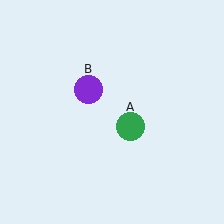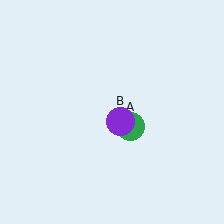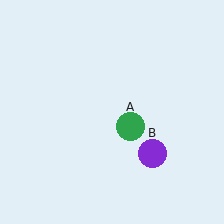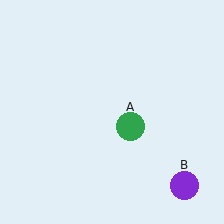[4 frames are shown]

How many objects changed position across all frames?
1 object changed position: purple circle (object B).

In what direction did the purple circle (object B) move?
The purple circle (object B) moved down and to the right.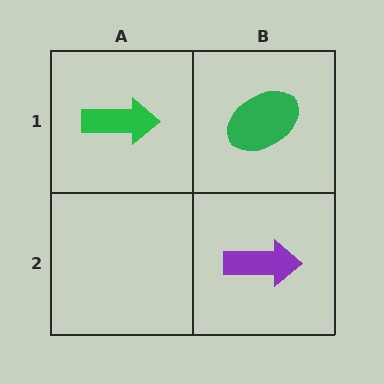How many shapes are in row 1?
2 shapes.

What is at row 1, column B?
A green ellipse.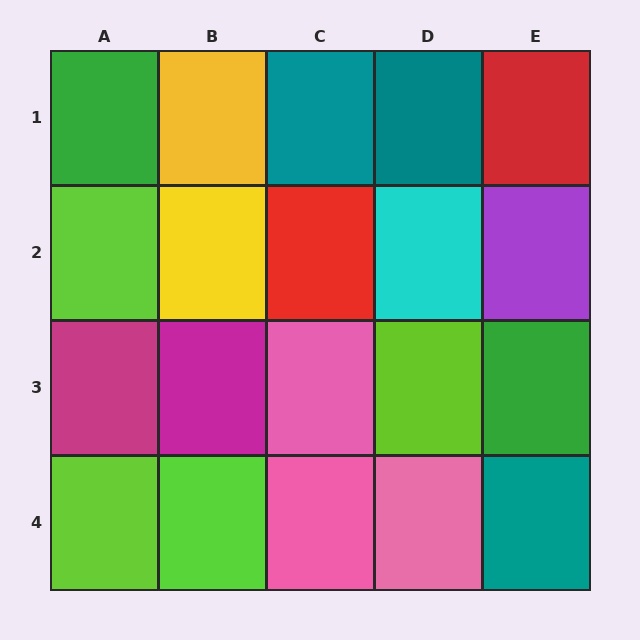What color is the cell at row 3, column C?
Pink.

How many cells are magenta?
2 cells are magenta.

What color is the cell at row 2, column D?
Cyan.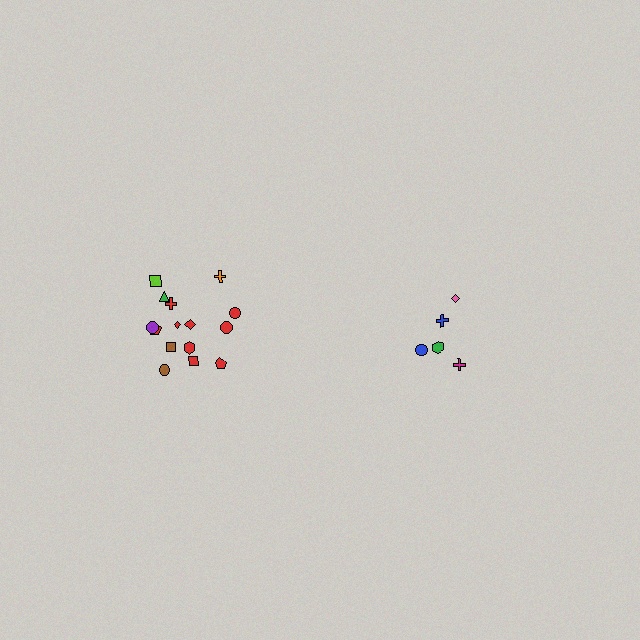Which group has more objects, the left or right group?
The left group.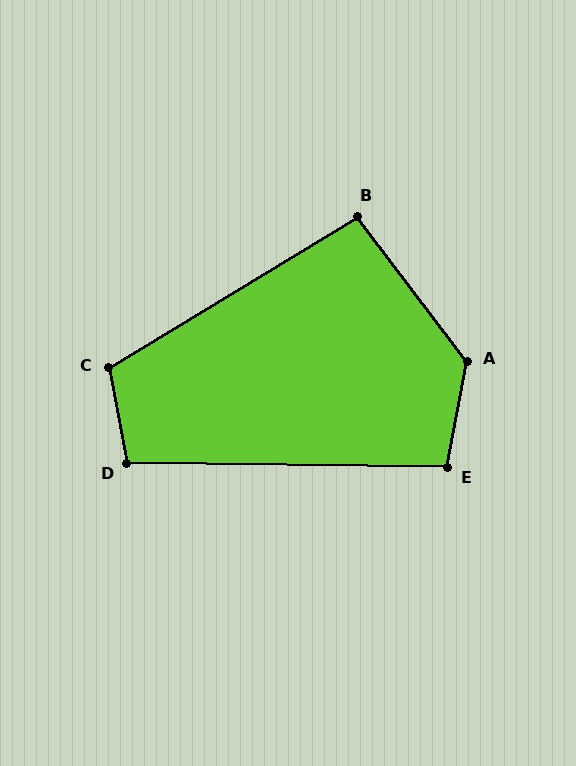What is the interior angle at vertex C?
Approximately 110 degrees (obtuse).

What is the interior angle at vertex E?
Approximately 100 degrees (obtuse).